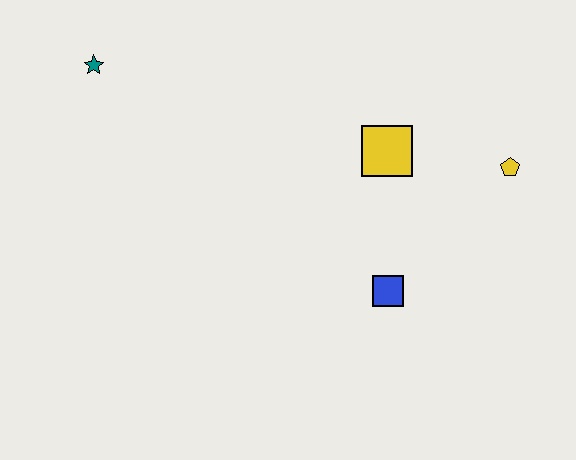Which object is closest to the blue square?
The yellow square is closest to the blue square.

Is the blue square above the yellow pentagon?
No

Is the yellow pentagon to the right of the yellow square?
Yes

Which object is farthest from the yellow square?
The teal star is farthest from the yellow square.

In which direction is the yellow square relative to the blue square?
The yellow square is above the blue square.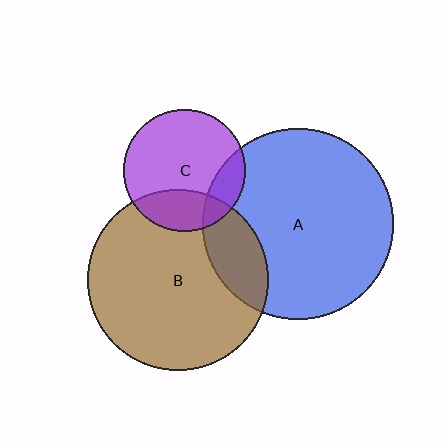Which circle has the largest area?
Circle A (blue).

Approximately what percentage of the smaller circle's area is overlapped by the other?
Approximately 25%.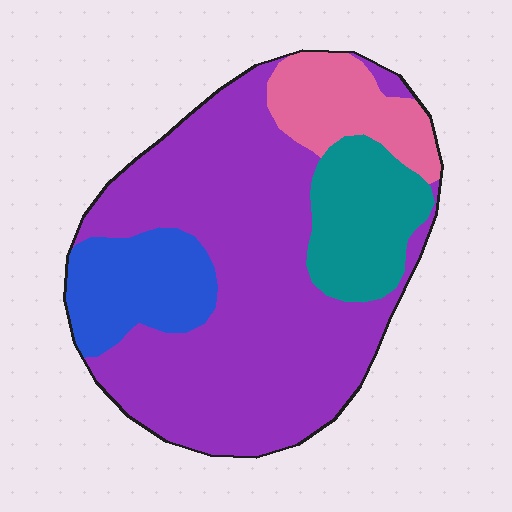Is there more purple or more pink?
Purple.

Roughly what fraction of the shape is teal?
Teal covers 14% of the shape.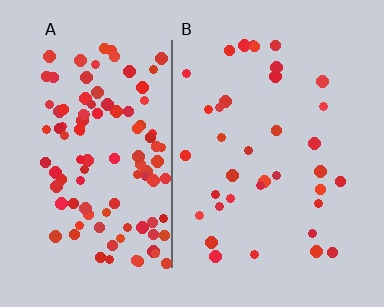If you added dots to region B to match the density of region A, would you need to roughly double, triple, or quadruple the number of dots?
Approximately triple.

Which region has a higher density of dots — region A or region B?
A (the left).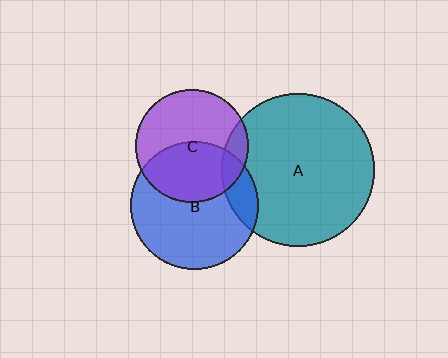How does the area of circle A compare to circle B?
Approximately 1.4 times.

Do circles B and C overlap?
Yes.